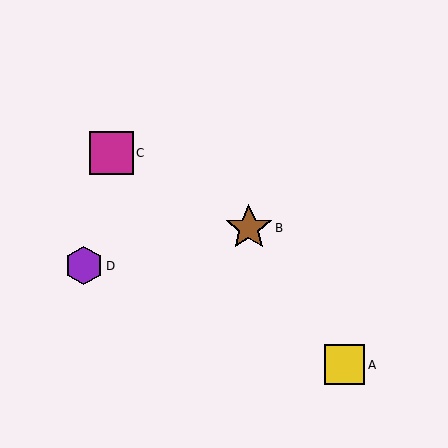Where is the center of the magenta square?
The center of the magenta square is at (112, 153).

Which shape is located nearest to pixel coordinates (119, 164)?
The magenta square (labeled C) at (112, 153) is nearest to that location.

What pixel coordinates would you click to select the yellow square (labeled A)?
Click at (345, 365) to select the yellow square A.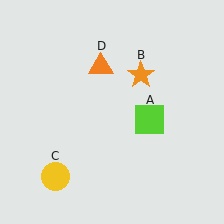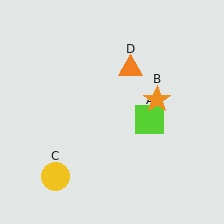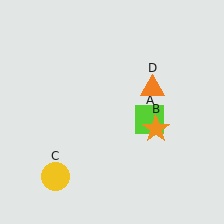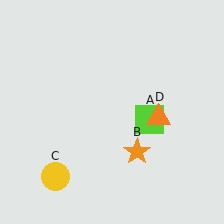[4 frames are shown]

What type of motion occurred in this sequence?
The orange star (object B), orange triangle (object D) rotated clockwise around the center of the scene.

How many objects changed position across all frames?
2 objects changed position: orange star (object B), orange triangle (object D).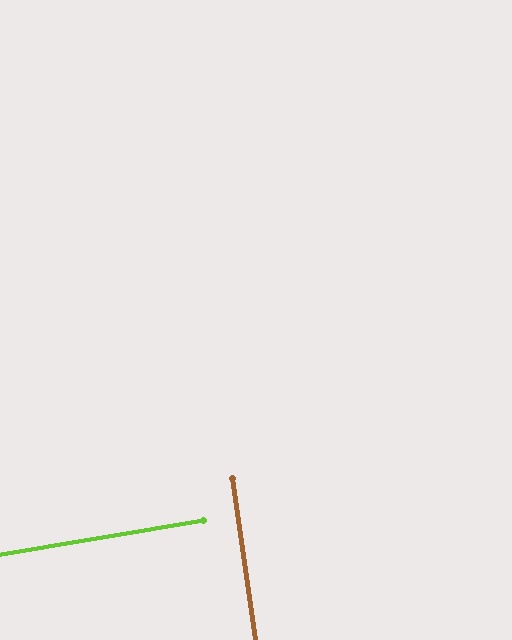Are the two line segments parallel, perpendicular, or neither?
Perpendicular — they meet at approximately 89°.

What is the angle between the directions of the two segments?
Approximately 89 degrees.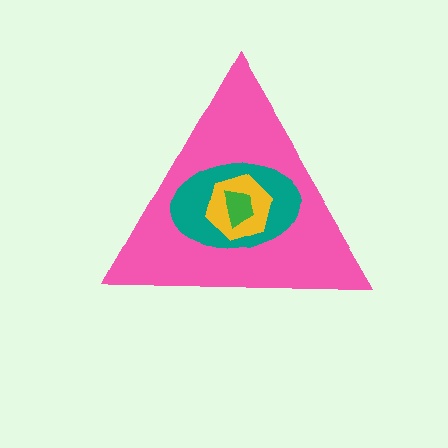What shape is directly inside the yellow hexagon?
The green trapezoid.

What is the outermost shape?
The pink triangle.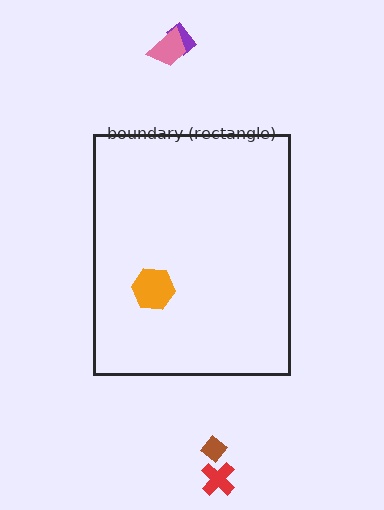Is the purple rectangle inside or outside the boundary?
Outside.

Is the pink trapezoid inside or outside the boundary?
Outside.